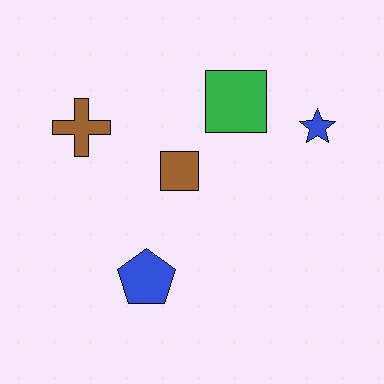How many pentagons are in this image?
There is 1 pentagon.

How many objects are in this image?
There are 5 objects.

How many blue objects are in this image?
There are 2 blue objects.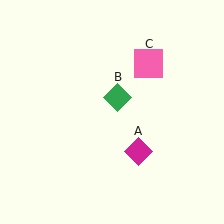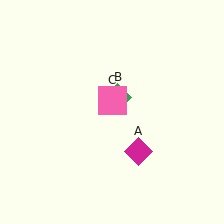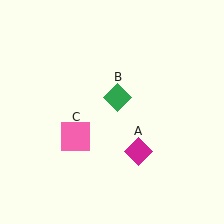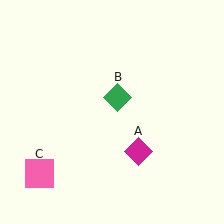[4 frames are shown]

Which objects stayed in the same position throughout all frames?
Magenta diamond (object A) and green diamond (object B) remained stationary.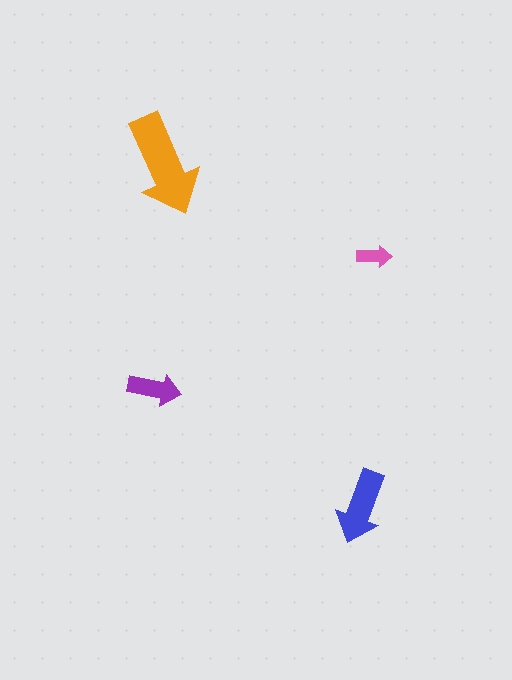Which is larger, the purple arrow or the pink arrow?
The purple one.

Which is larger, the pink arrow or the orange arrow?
The orange one.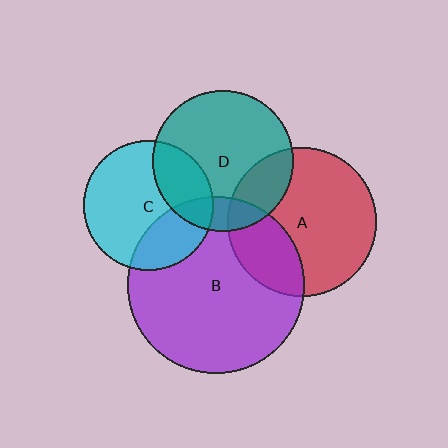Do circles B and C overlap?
Yes.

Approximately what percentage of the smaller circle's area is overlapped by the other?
Approximately 30%.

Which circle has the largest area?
Circle B (purple).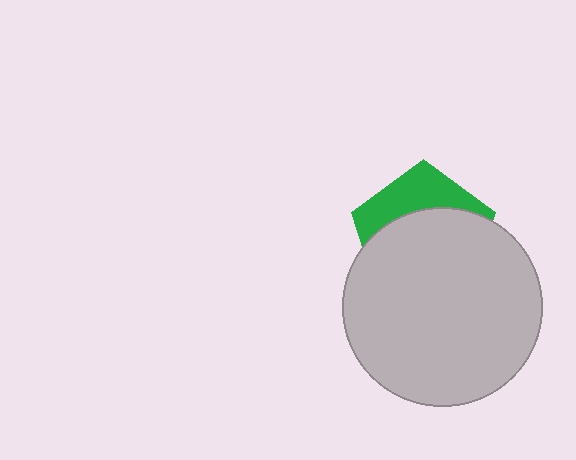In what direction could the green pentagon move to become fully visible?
The green pentagon could move up. That would shift it out from behind the light gray circle entirely.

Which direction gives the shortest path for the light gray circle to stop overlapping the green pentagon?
Moving down gives the shortest separation.